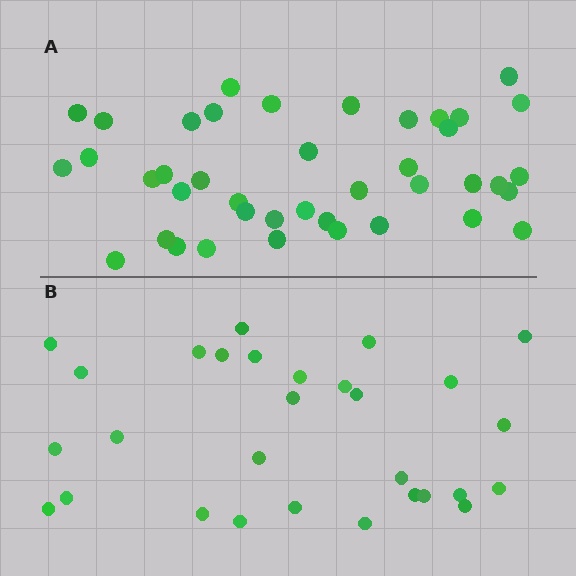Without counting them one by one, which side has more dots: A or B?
Region A (the top region) has more dots.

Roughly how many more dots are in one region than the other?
Region A has roughly 12 or so more dots than region B.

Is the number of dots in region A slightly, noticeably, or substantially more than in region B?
Region A has noticeably more, but not dramatically so. The ratio is roughly 1.4 to 1.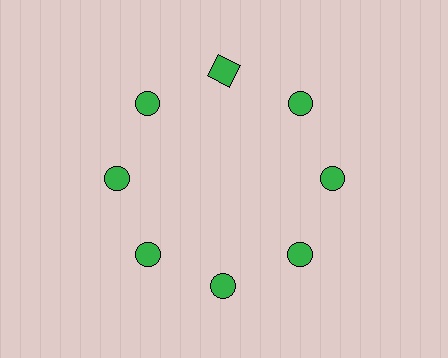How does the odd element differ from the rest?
It has a different shape: square instead of circle.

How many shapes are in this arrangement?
There are 8 shapes arranged in a ring pattern.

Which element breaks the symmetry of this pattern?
The green square at roughly the 12 o'clock position breaks the symmetry. All other shapes are green circles.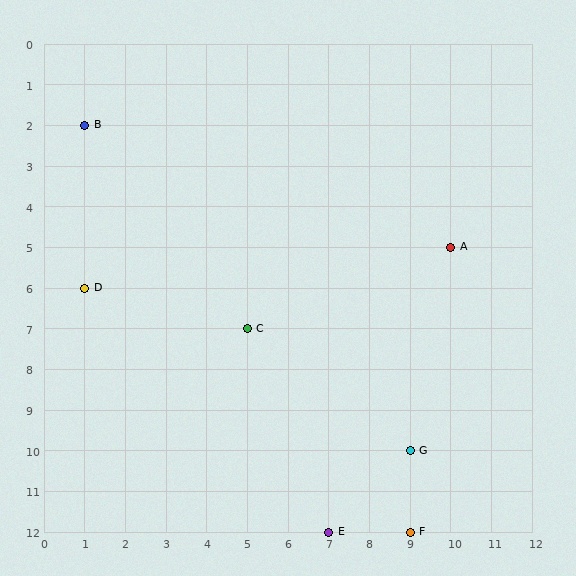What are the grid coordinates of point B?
Point B is at grid coordinates (1, 2).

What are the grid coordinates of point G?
Point G is at grid coordinates (9, 10).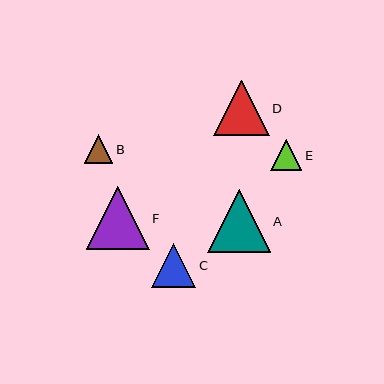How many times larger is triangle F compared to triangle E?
Triangle F is approximately 2.0 times the size of triangle E.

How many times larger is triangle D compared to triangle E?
Triangle D is approximately 1.7 times the size of triangle E.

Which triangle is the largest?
Triangle F is the largest with a size of approximately 63 pixels.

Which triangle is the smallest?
Triangle B is the smallest with a size of approximately 28 pixels.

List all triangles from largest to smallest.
From largest to smallest: F, A, D, C, E, B.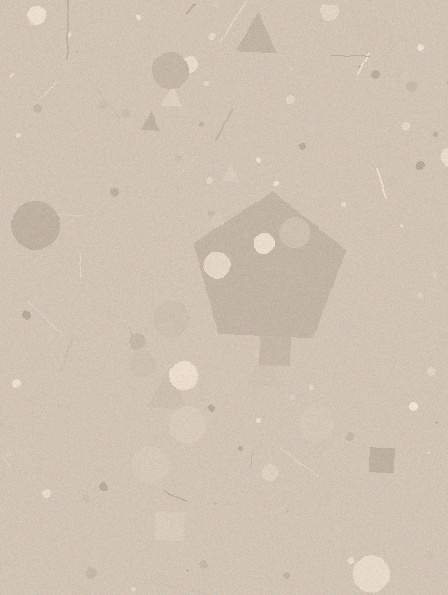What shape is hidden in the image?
A pentagon is hidden in the image.